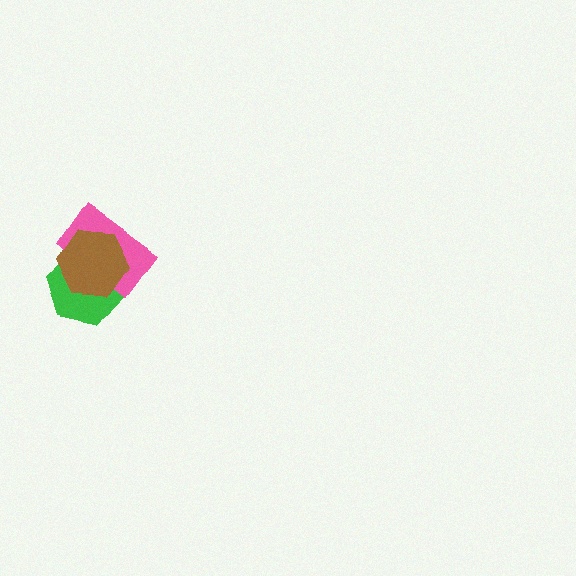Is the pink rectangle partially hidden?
Yes, it is partially covered by another shape.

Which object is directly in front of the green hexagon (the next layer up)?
The pink rectangle is directly in front of the green hexagon.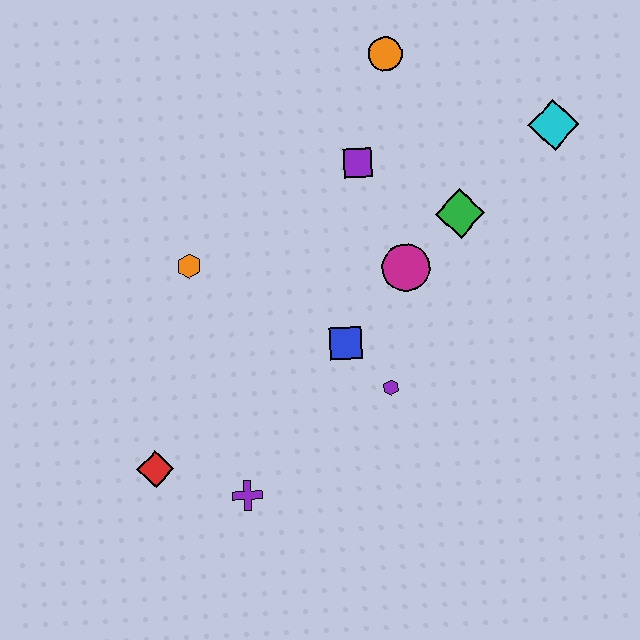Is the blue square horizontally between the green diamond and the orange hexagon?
Yes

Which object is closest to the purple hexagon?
The blue square is closest to the purple hexagon.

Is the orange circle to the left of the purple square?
No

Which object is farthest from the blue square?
The cyan diamond is farthest from the blue square.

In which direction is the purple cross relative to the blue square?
The purple cross is below the blue square.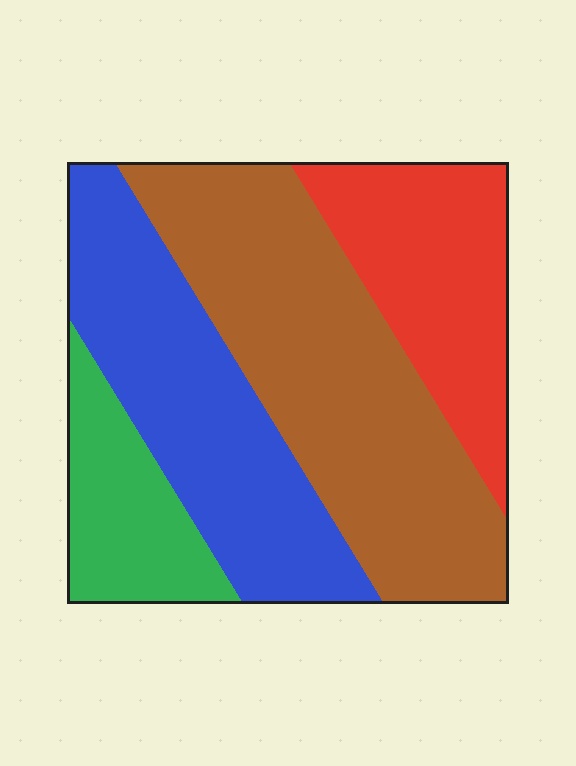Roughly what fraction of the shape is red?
Red takes up about one fifth (1/5) of the shape.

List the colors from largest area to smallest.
From largest to smallest: brown, blue, red, green.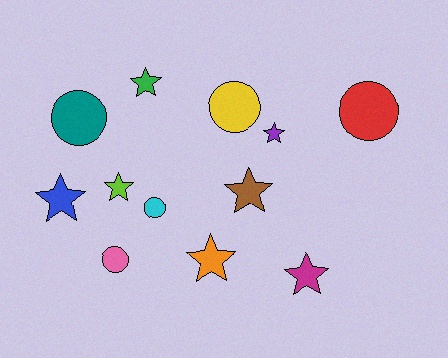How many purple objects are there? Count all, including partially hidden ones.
There is 1 purple object.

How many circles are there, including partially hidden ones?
There are 5 circles.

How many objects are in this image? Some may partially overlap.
There are 12 objects.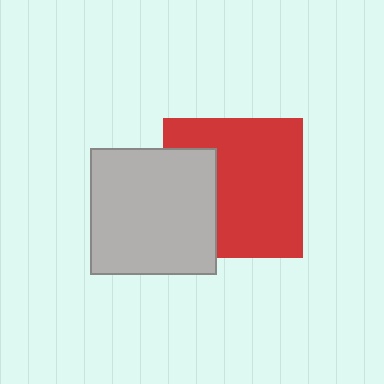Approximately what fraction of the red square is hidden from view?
Roughly 30% of the red square is hidden behind the light gray square.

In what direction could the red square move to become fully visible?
The red square could move right. That would shift it out from behind the light gray square entirely.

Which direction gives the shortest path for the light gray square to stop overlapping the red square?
Moving left gives the shortest separation.